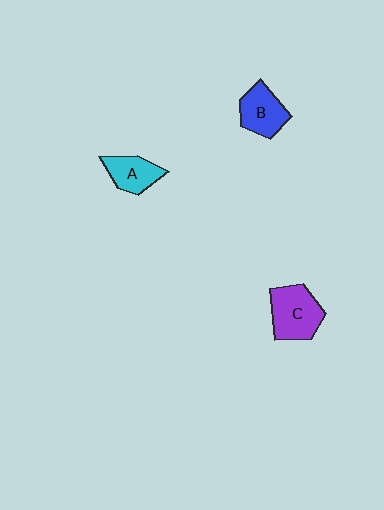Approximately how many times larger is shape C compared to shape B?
Approximately 1.3 times.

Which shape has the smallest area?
Shape A (cyan).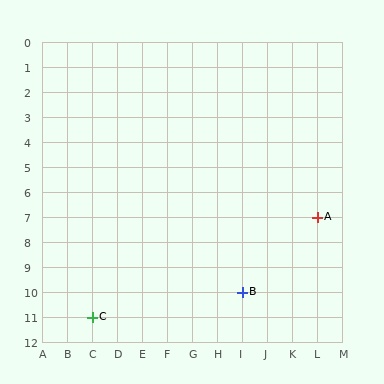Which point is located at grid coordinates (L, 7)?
Point A is at (L, 7).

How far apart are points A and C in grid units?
Points A and C are 9 columns and 4 rows apart (about 9.8 grid units diagonally).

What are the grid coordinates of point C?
Point C is at grid coordinates (C, 11).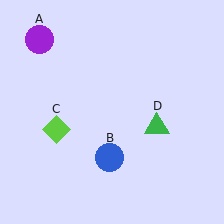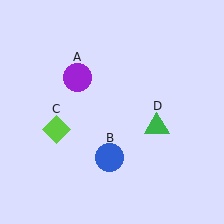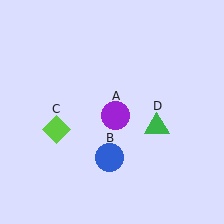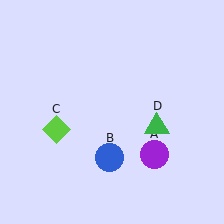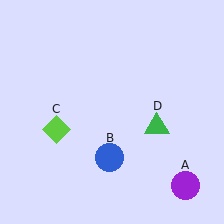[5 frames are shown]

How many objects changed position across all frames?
1 object changed position: purple circle (object A).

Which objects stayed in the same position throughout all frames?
Blue circle (object B) and lime diamond (object C) and green triangle (object D) remained stationary.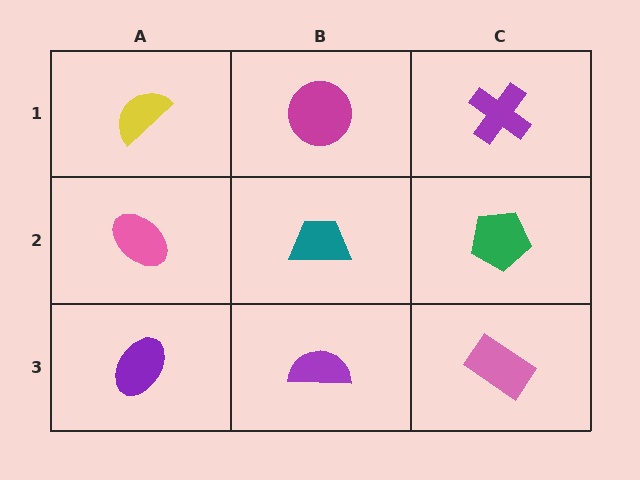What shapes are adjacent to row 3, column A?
A pink ellipse (row 2, column A), a purple semicircle (row 3, column B).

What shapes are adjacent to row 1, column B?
A teal trapezoid (row 2, column B), a yellow semicircle (row 1, column A), a purple cross (row 1, column C).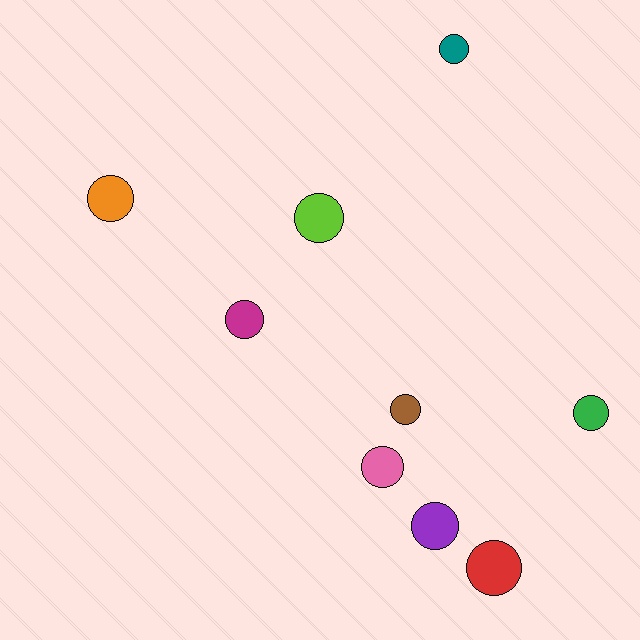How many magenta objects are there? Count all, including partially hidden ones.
There is 1 magenta object.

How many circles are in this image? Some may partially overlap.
There are 9 circles.